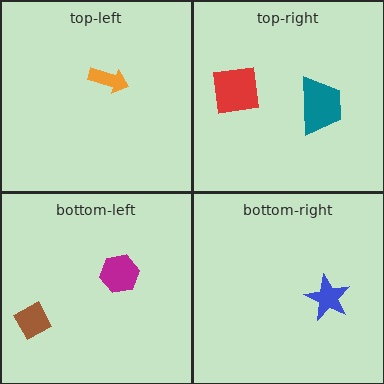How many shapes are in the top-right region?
2.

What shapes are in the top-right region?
The red square, the teal trapezoid.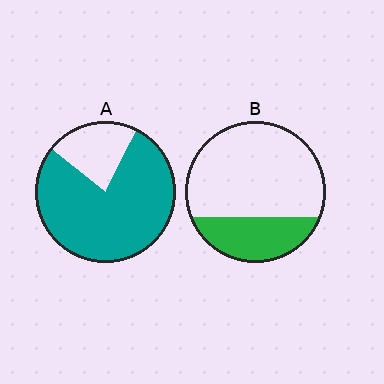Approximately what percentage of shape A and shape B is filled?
A is approximately 80% and B is approximately 30%.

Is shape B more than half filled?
No.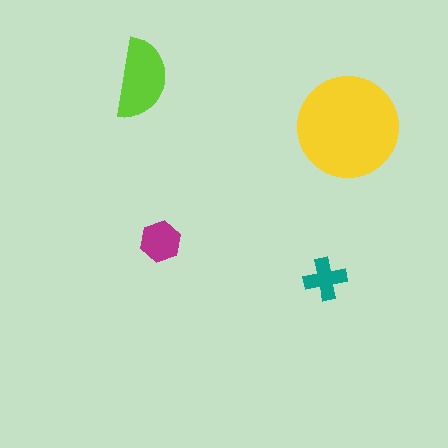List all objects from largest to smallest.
The yellow circle, the lime semicircle, the magenta hexagon, the teal cross.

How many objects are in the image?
There are 4 objects in the image.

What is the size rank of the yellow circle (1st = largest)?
1st.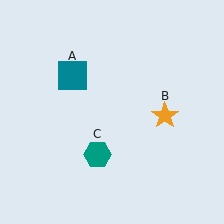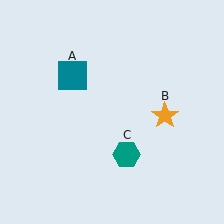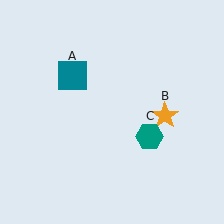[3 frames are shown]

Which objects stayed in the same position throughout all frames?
Teal square (object A) and orange star (object B) remained stationary.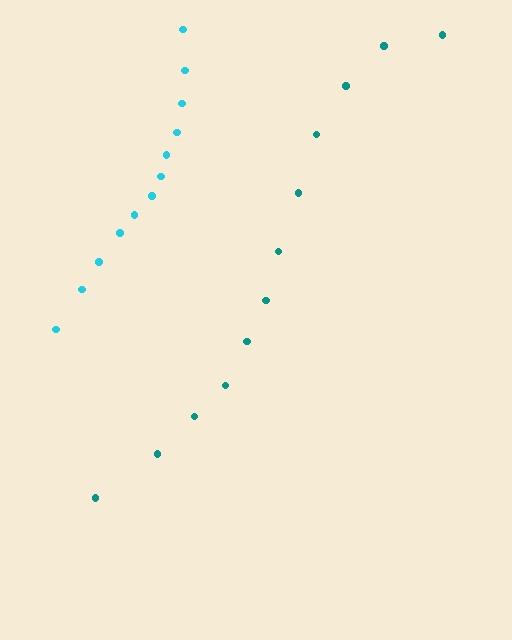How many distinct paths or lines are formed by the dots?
There are 2 distinct paths.